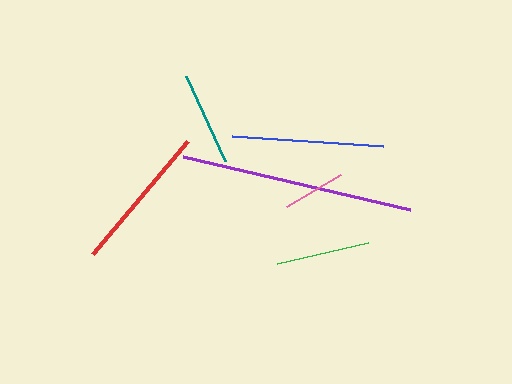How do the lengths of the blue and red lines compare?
The blue and red lines are approximately the same length.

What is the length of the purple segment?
The purple segment is approximately 233 pixels long.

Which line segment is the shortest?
The pink line is the shortest at approximately 63 pixels.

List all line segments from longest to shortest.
From longest to shortest: purple, blue, red, teal, green, pink.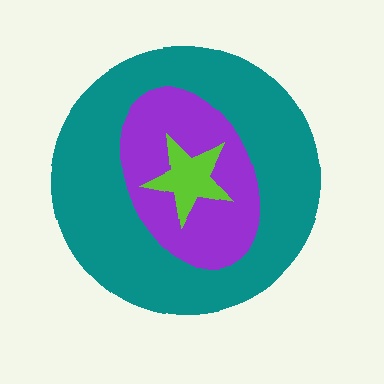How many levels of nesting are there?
3.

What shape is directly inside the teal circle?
The purple ellipse.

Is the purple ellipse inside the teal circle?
Yes.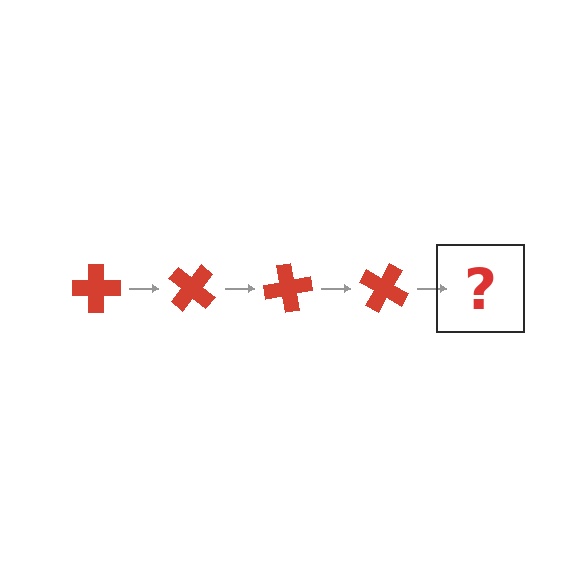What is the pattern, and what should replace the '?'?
The pattern is that the cross rotates 40 degrees each step. The '?' should be a red cross rotated 160 degrees.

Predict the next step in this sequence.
The next step is a red cross rotated 160 degrees.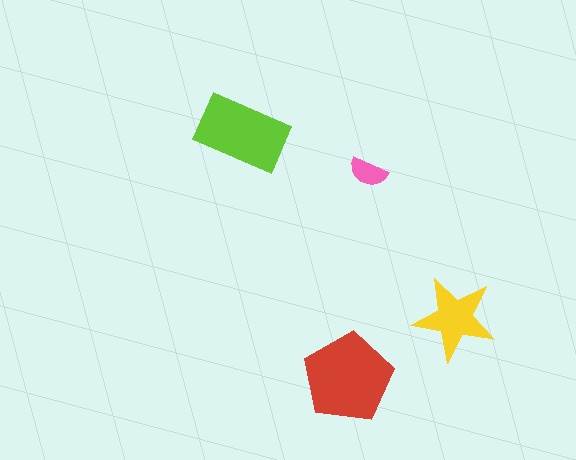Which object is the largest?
The red pentagon.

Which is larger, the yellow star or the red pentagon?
The red pentagon.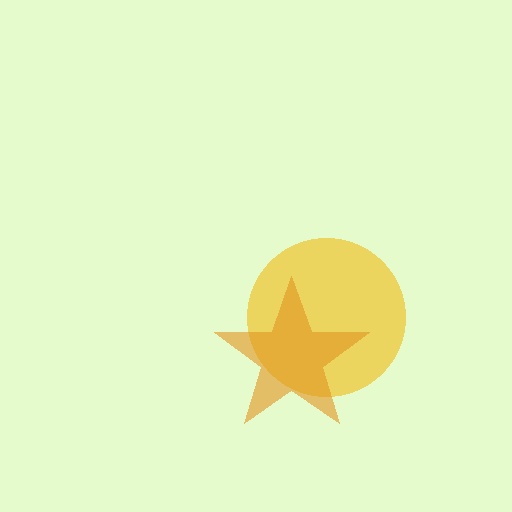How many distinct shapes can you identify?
There are 2 distinct shapes: a yellow circle, an orange star.